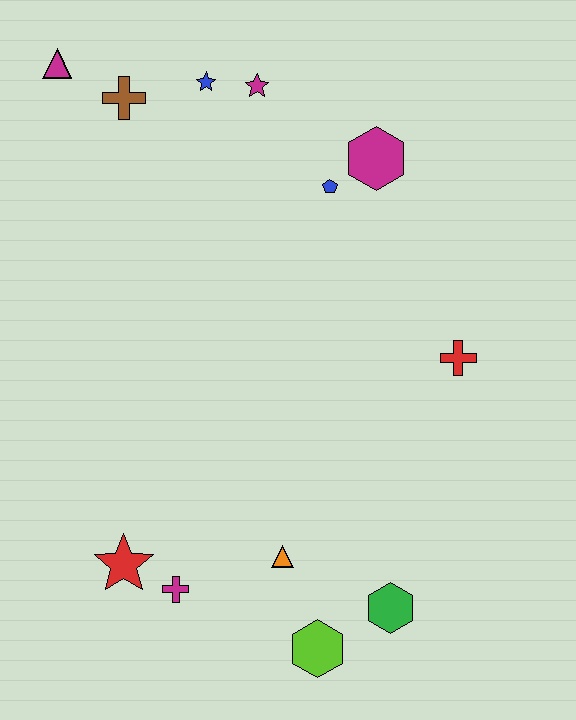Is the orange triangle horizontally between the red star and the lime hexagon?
Yes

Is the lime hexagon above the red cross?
No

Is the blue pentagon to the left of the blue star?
No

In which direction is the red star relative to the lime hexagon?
The red star is to the left of the lime hexagon.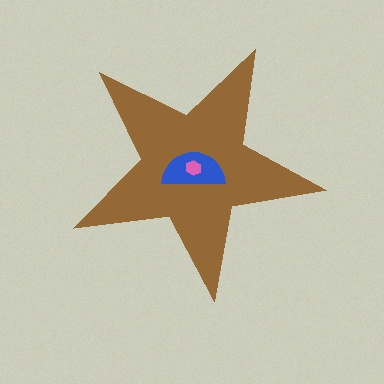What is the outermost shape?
The brown star.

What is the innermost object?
The pink hexagon.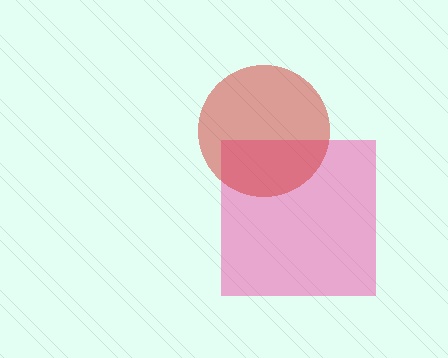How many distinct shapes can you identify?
There are 2 distinct shapes: a pink square, a red circle.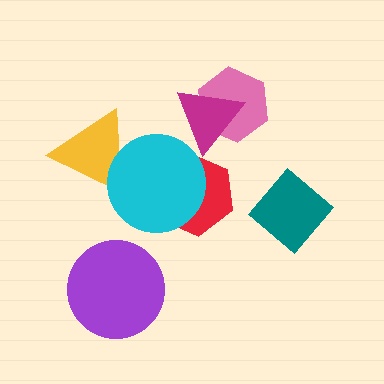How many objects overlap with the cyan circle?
2 objects overlap with the cyan circle.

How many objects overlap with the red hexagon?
1 object overlaps with the red hexagon.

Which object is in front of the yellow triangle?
The cyan circle is in front of the yellow triangle.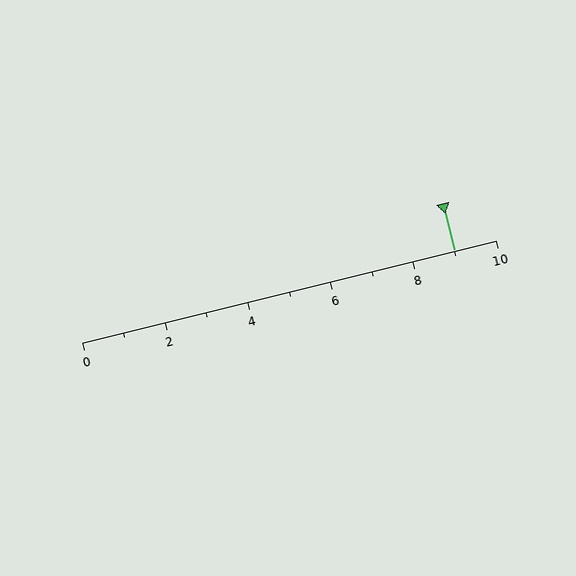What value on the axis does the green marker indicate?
The marker indicates approximately 9.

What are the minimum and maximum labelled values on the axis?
The axis runs from 0 to 10.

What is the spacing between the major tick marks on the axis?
The major ticks are spaced 2 apart.